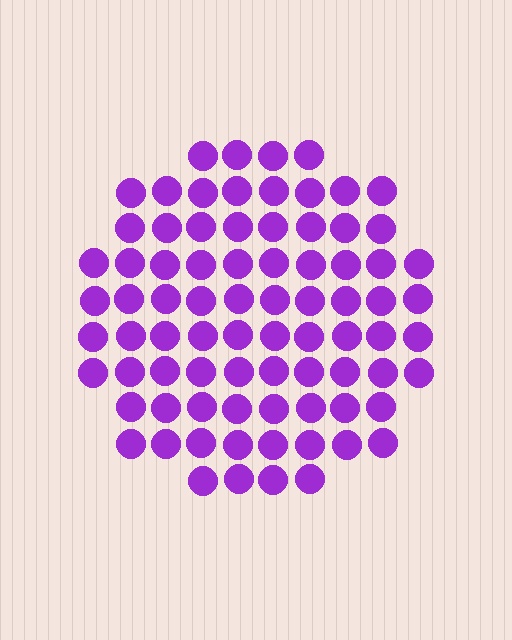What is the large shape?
The large shape is a circle.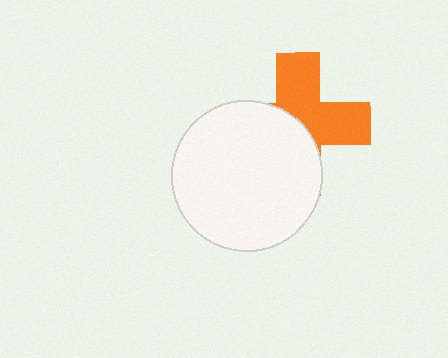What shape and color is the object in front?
The object in front is a white circle.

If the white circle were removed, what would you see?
You would see the complete orange cross.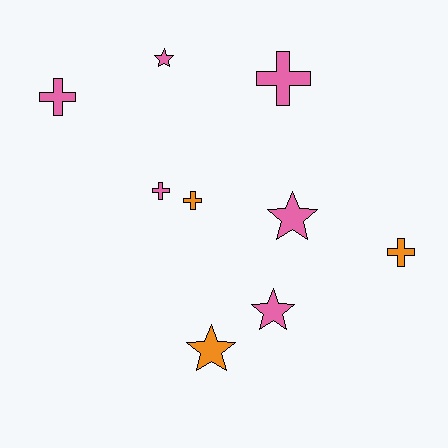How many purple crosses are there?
There are no purple crosses.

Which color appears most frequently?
Pink, with 6 objects.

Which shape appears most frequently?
Cross, with 5 objects.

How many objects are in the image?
There are 9 objects.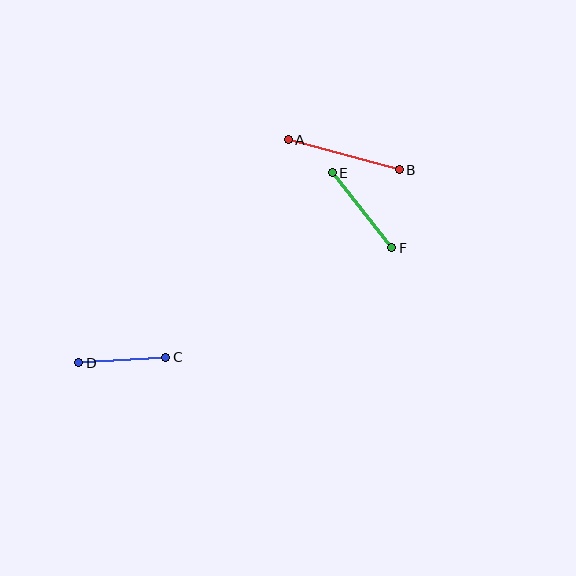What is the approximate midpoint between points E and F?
The midpoint is at approximately (362, 210) pixels.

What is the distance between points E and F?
The distance is approximately 96 pixels.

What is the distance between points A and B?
The distance is approximately 115 pixels.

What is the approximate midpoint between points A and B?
The midpoint is at approximately (344, 155) pixels.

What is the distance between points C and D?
The distance is approximately 87 pixels.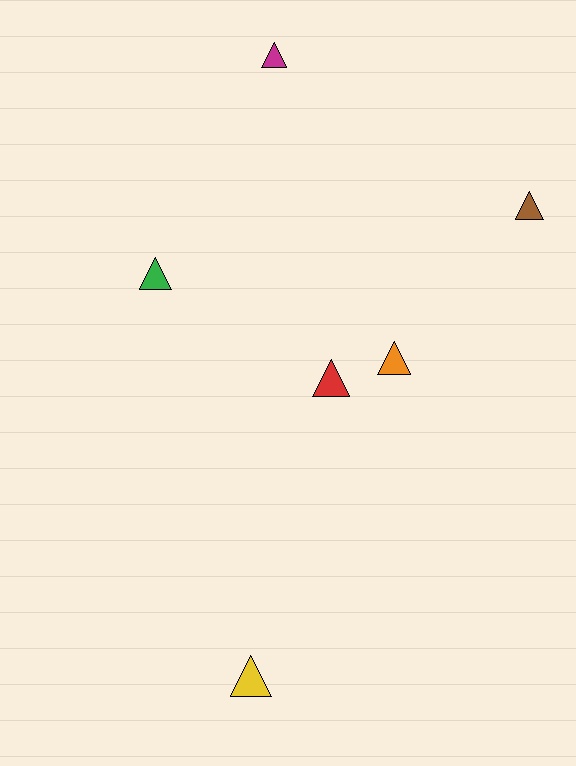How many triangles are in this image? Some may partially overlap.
There are 6 triangles.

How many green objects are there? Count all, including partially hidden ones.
There is 1 green object.